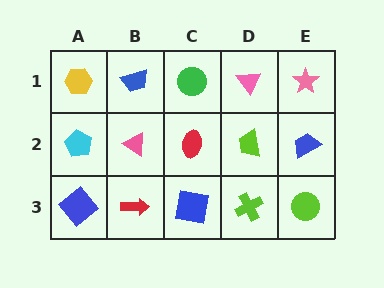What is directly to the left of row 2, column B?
A cyan pentagon.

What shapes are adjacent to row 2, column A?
A yellow hexagon (row 1, column A), a blue diamond (row 3, column A), a pink triangle (row 2, column B).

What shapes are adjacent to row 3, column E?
A blue trapezoid (row 2, column E), a lime cross (row 3, column D).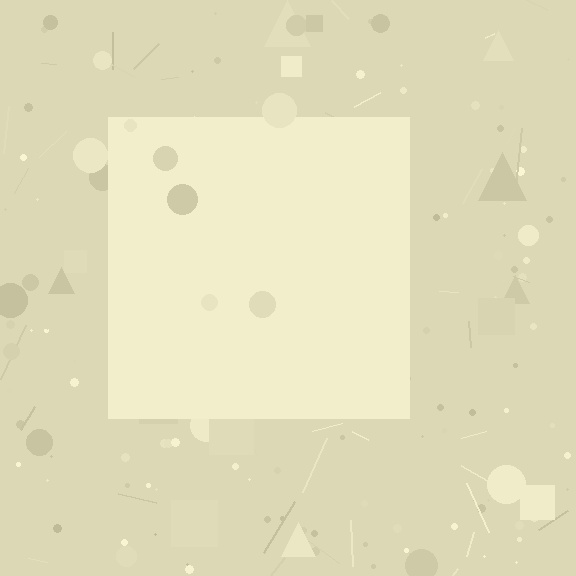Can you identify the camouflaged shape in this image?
The camouflaged shape is a square.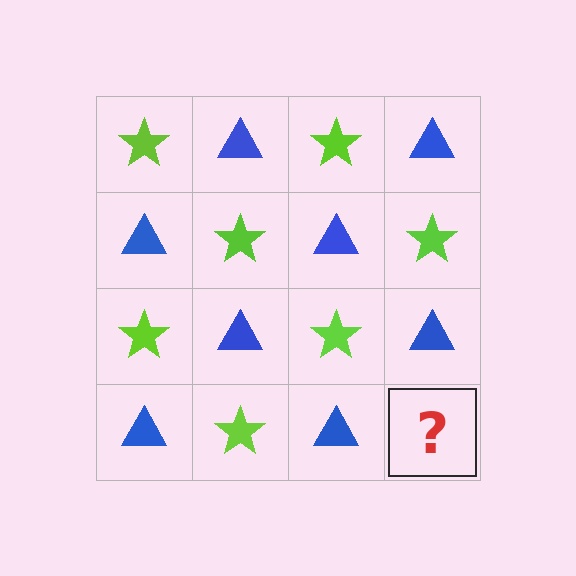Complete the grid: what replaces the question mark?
The question mark should be replaced with a lime star.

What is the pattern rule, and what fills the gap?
The rule is that it alternates lime star and blue triangle in a checkerboard pattern. The gap should be filled with a lime star.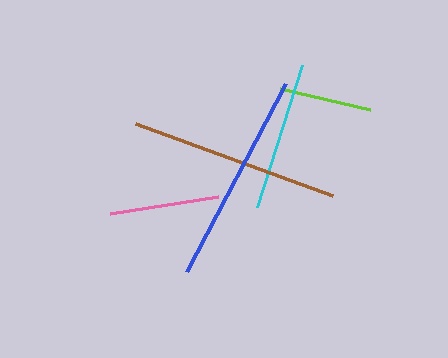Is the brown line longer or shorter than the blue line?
The blue line is longer than the brown line.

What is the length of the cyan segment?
The cyan segment is approximately 149 pixels long.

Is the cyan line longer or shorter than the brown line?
The brown line is longer than the cyan line.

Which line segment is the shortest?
The lime line is the shortest at approximately 93 pixels.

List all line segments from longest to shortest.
From longest to shortest: blue, brown, cyan, pink, lime.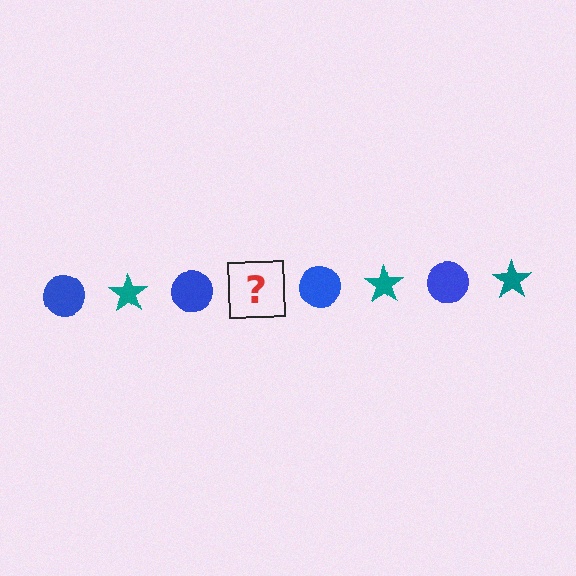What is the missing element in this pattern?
The missing element is a teal star.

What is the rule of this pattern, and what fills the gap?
The rule is that the pattern alternates between blue circle and teal star. The gap should be filled with a teal star.